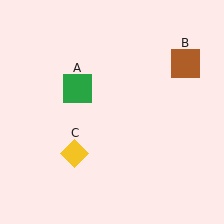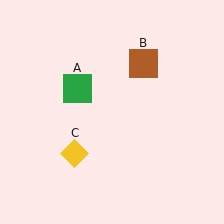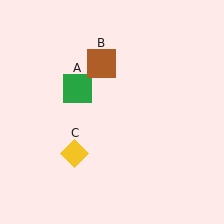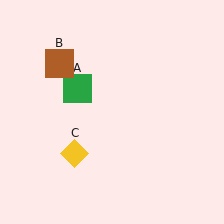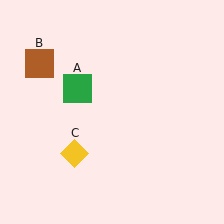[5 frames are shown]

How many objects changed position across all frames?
1 object changed position: brown square (object B).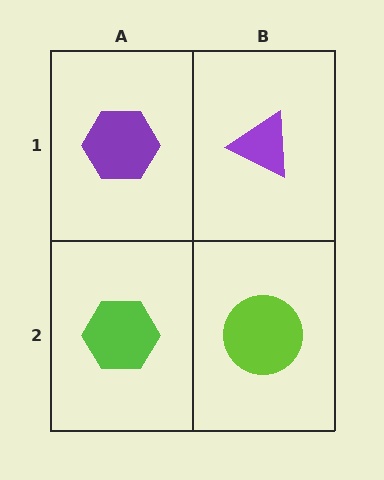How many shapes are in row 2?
2 shapes.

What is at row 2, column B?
A lime circle.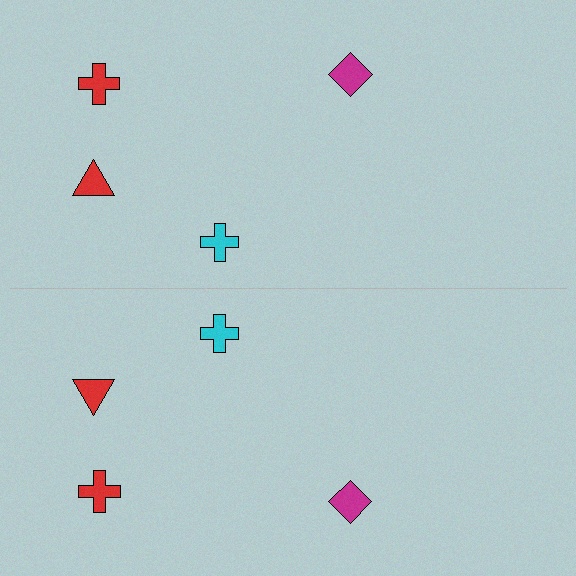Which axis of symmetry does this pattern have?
The pattern has a horizontal axis of symmetry running through the center of the image.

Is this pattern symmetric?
Yes, this pattern has bilateral (reflection) symmetry.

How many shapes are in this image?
There are 8 shapes in this image.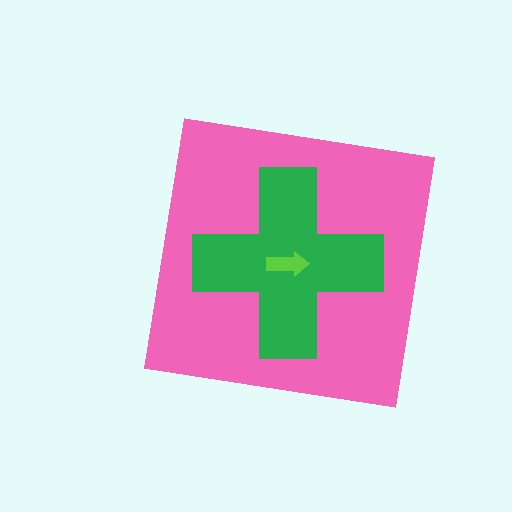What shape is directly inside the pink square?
The green cross.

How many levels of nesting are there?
3.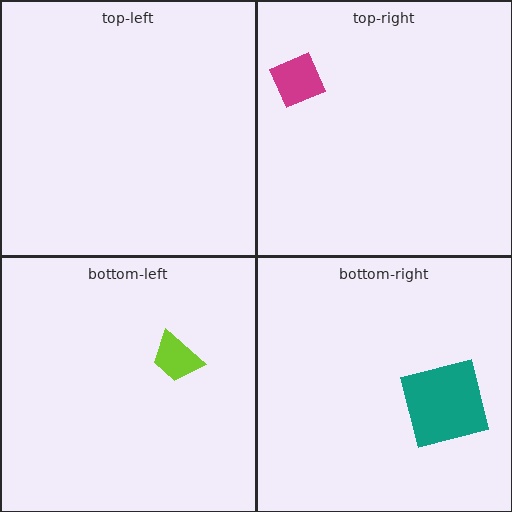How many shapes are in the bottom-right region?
1.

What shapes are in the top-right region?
The magenta diamond.